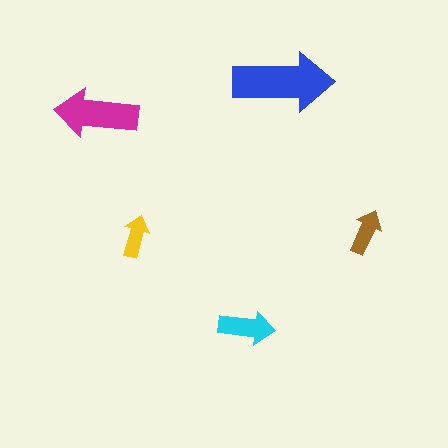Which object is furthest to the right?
The brown arrow is rightmost.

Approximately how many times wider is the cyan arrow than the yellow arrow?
About 1.5 times wider.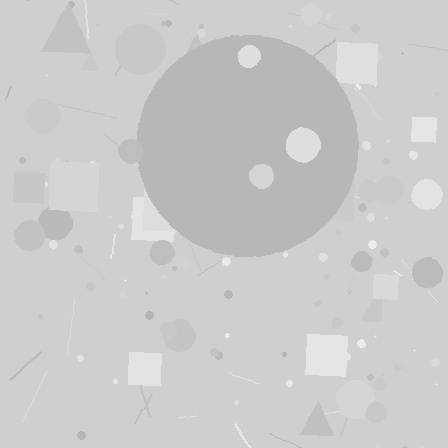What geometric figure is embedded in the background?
A circle is embedded in the background.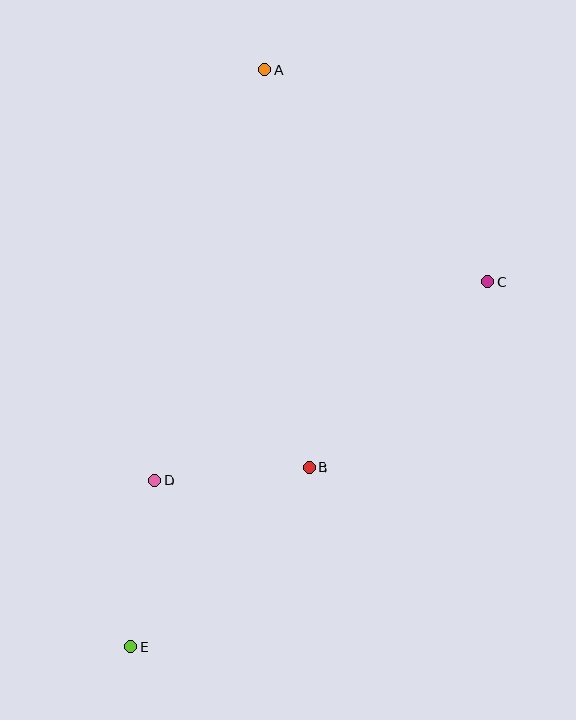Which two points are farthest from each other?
Points A and E are farthest from each other.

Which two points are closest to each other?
Points B and D are closest to each other.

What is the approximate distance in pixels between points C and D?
The distance between C and D is approximately 388 pixels.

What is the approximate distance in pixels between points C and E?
The distance between C and E is approximately 511 pixels.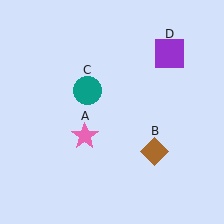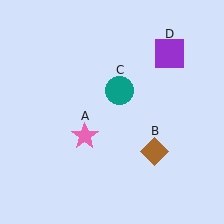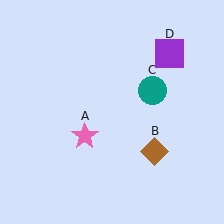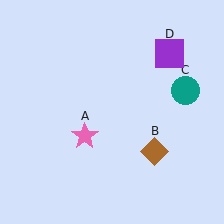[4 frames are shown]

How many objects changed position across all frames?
1 object changed position: teal circle (object C).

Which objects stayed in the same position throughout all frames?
Pink star (object A) and brown diamond (object B) and purple square (object D) remained stationary.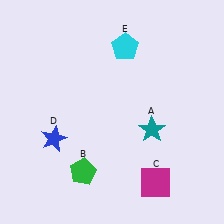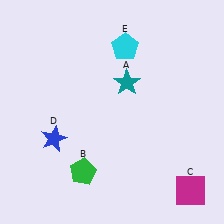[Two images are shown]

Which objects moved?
The objects that moved are: the teal star (A), the magenta square (C).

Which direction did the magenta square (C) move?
The magenta square (C) moved right.